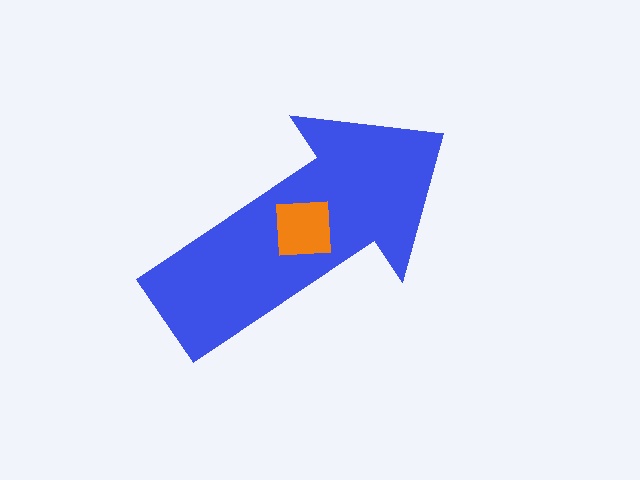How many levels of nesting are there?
2.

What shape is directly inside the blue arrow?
The orange square.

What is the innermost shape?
The orange square.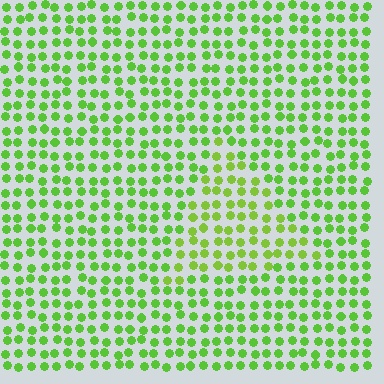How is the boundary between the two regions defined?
The boundary is defined purely by a slight shift in hue (about 17 degrees). Spacing, size, and orientation are identical on both sides.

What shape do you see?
I see a triangle.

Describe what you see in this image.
The image is filled with small lime elements in a uniform arrangement. A triangle-shaped region is visible where the elements are tinted to a slightly different hue, forming a subtle color boundary.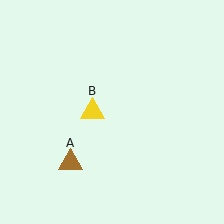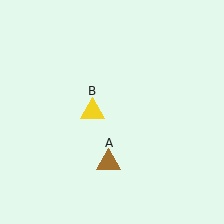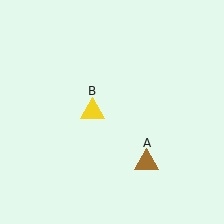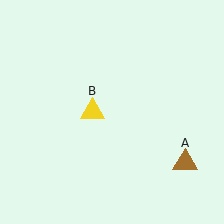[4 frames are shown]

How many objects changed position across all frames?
1 object changed position: brown triangle (object A).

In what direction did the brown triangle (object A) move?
The brown triangle (object A) moved right.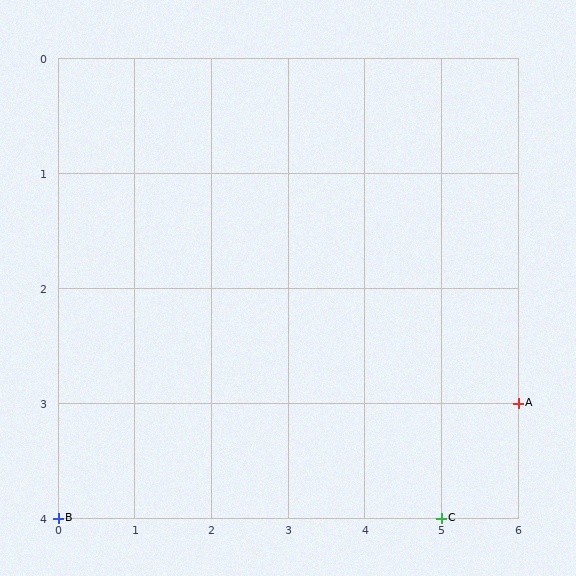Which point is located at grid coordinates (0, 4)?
Point B is at (0, 4).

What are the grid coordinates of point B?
Point B is at grid coordinates (0, 4).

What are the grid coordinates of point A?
Point A is at grid coordinates (6, 3).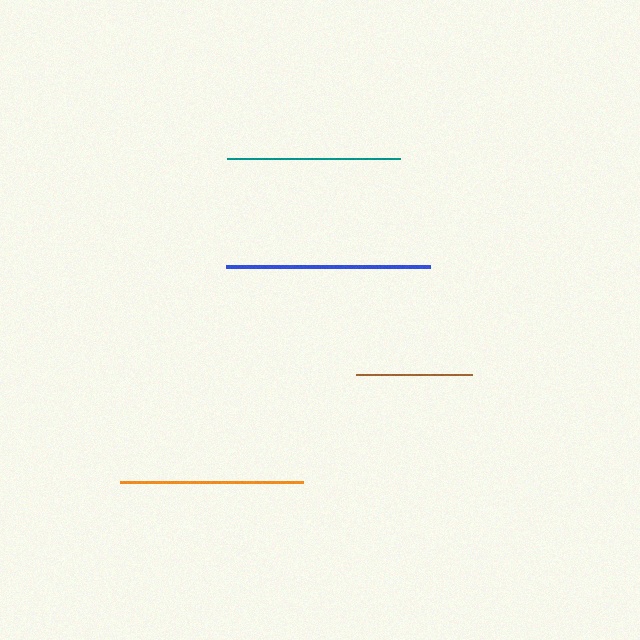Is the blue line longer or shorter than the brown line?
The blue line is longer than the brown line.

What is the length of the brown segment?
The brown segment is approximately 116 pixels long.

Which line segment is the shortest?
The brown line is the shortest at approximately 116 pixels.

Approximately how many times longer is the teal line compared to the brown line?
The teal line is approximately 1.5 times the length of the brown line.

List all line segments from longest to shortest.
From longest to shortest: blue, orange, teal, brown.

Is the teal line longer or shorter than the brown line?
The teal line is longer than the brown line.